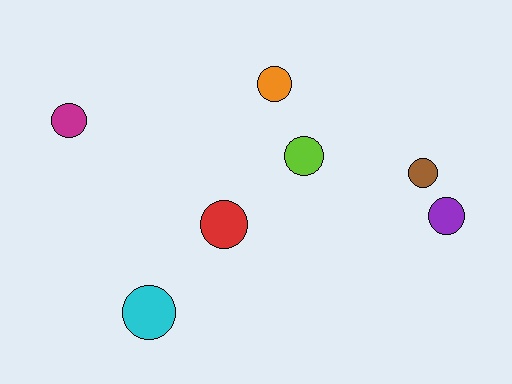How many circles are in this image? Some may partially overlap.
There are 7 circles.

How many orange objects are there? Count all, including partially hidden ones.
There is 1 orange object.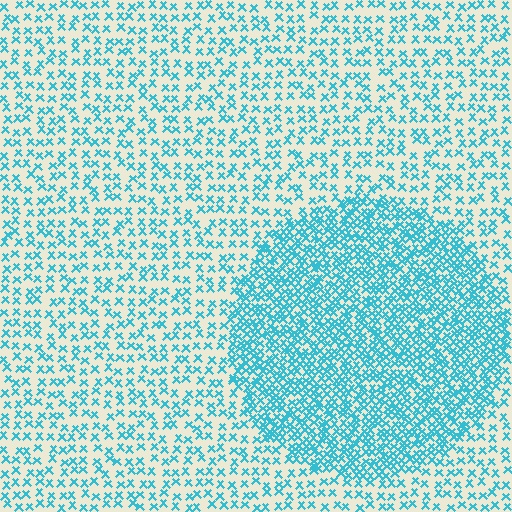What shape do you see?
I see a circle.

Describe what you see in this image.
The image contains small cyan elements arranged at two different densities. A circle-shaped region is visible where the elements are more densely packed than the surrounding area.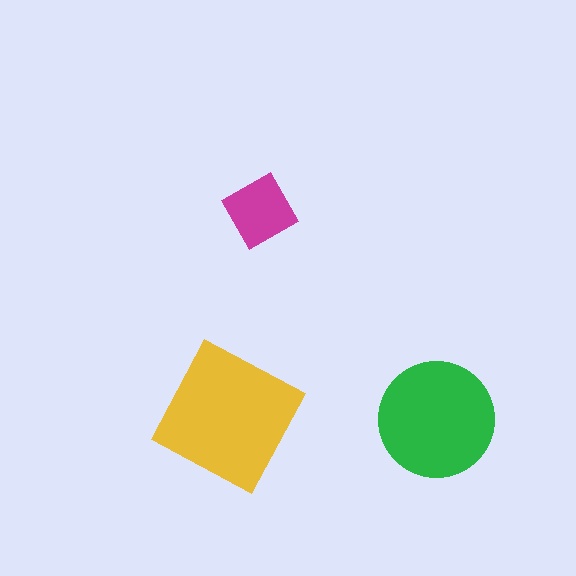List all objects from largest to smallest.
The yellow square, the green circle, the magenta diamond.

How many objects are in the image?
There are 3 objects in the image.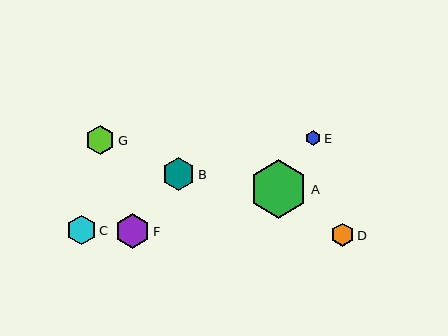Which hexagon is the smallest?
Hexagon E is the smallest with a size of approximately 15 pixels.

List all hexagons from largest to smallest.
From largest to smallest: A, F, B, C, G, D, E.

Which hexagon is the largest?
Hexagon A is the largest with a size of approximately 58 pixels.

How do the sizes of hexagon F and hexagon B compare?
Hexagon F and hexagon B are approximately the same size.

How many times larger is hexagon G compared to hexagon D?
Hexagon G is approximately 1.3 times the size of hexagon D.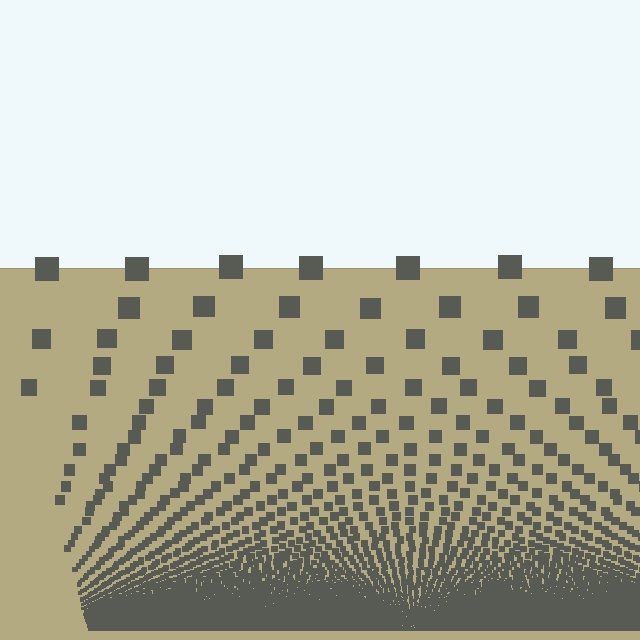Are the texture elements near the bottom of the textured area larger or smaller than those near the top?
Smaller. The gradient is inverted — elements near the bottom are smaller and denser.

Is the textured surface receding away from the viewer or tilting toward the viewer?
The surface appears to tilt toward the viewer. Texture elements get larger and sparser toward the top.